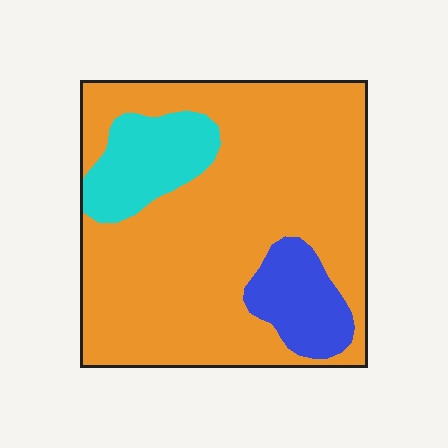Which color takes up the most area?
Orange, at roughly 75%.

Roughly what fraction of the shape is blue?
Blue covers about 10% of the shape.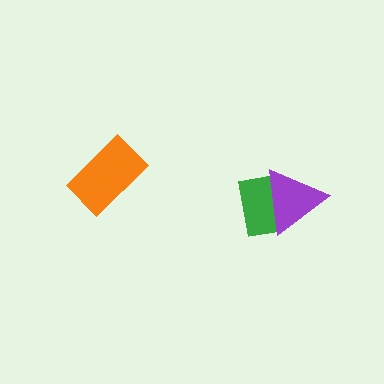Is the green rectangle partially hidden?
Yes, it is partially covered by another shape.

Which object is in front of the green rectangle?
The purple triangle is in front of the green rectangle.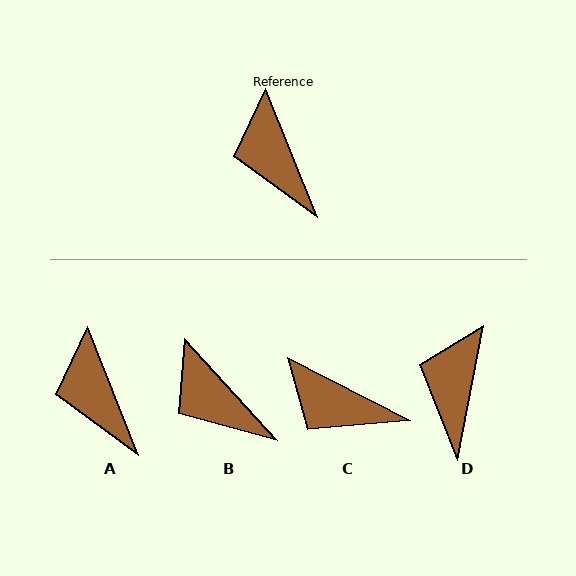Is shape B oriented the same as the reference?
No, it is off by about 21 degrees.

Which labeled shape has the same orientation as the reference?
A.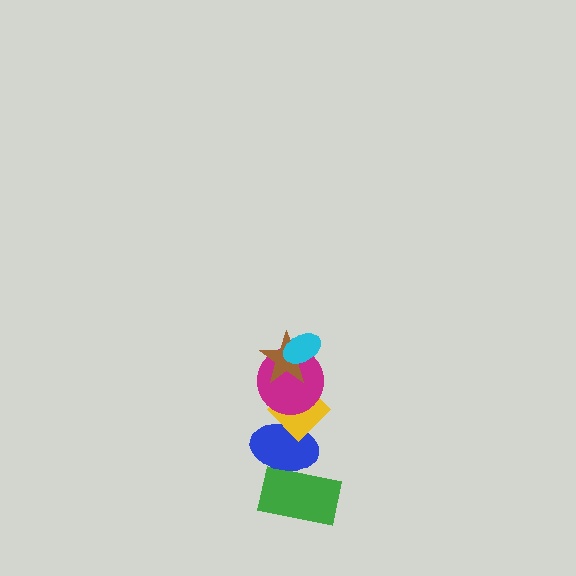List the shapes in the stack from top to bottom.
From top to bottom: the cyan ellipse, the brown star, the magenta circle, the yellow diamond, the blue ellipse, the green rectangle.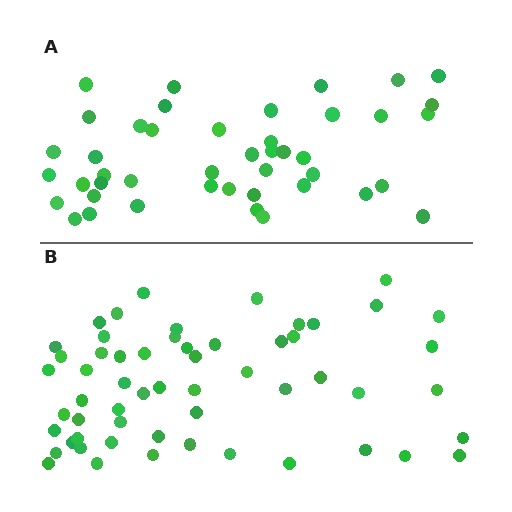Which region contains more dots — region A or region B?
Region B (the bottom region) has more dots.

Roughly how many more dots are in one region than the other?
Region B has approximately 15 more dots than region A.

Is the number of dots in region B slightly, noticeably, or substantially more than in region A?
Region B has noticeably more, but not dramatically so. The ratio is roughly 1.3 to 1.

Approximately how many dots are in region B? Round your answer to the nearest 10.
About 60 dots. (The exact count is 57, which rounds to 60.)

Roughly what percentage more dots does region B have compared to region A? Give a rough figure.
About 30% more.